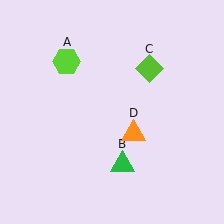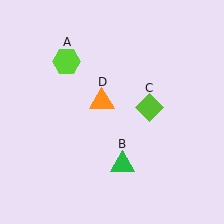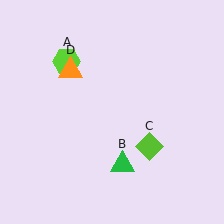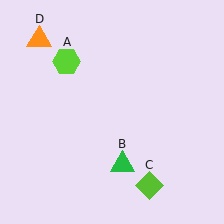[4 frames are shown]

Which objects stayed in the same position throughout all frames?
Lime hexagon (object A) and green triangle (object B) remained stationary.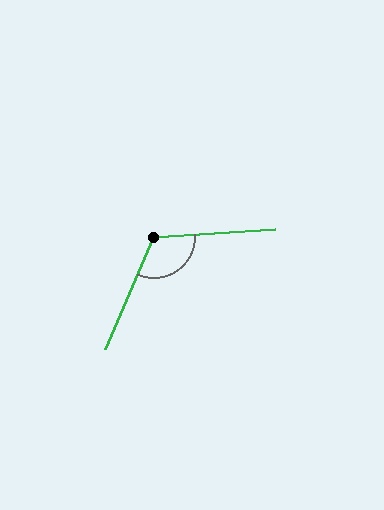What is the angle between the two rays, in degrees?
Approximately 117 degrees.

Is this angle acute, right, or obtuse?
It is obtuse.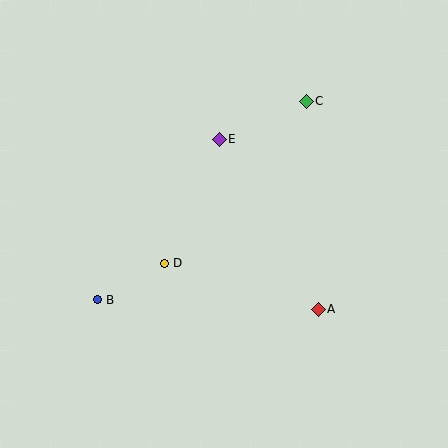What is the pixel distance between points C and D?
The distance between C and D is 215 pixels.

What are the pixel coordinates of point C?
Point C is at (306, 101).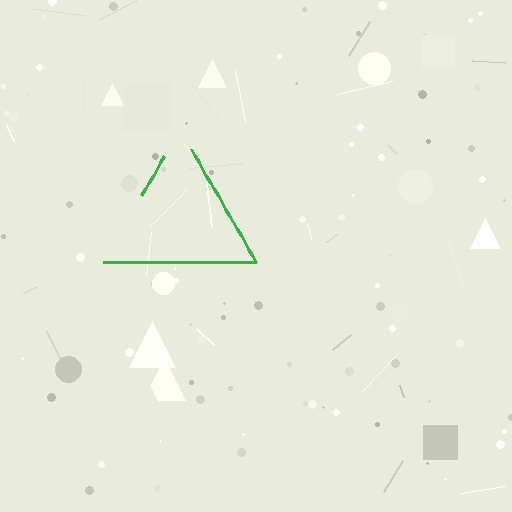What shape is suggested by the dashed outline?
The dashed outline suggests a triangle.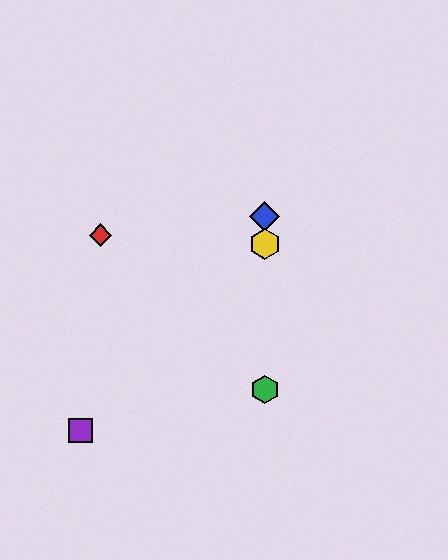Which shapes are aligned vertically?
The blue diamond, the green hexagon, the yellow hexagon are aligned vertically.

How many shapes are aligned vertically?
3 shapes (the blue diamond, the green hexagon, the yellow hexagon) are aligned vertically.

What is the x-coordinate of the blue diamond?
The blue diamond is at x≈265.